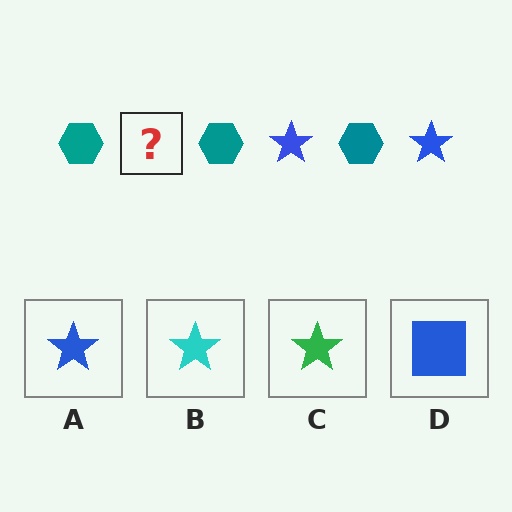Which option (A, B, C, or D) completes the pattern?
A.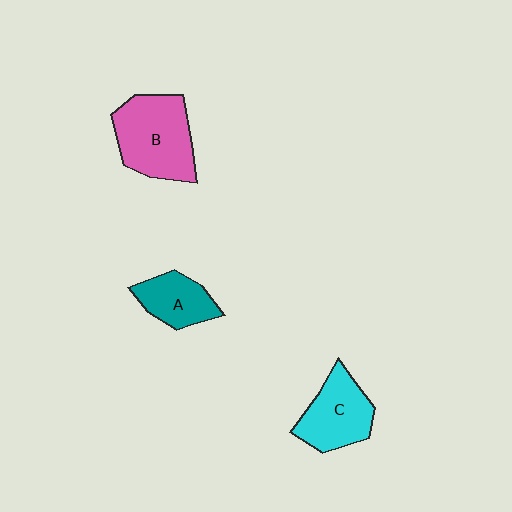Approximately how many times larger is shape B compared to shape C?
Approximately 1.3 times.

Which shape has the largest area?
Shape B (pink).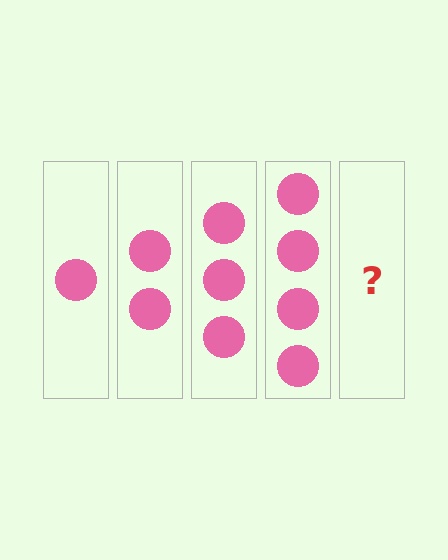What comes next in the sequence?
The next element should be 5 circles.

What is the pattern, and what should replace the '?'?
The pattern is that each step adds one more circle. The '?' should be 5 circles.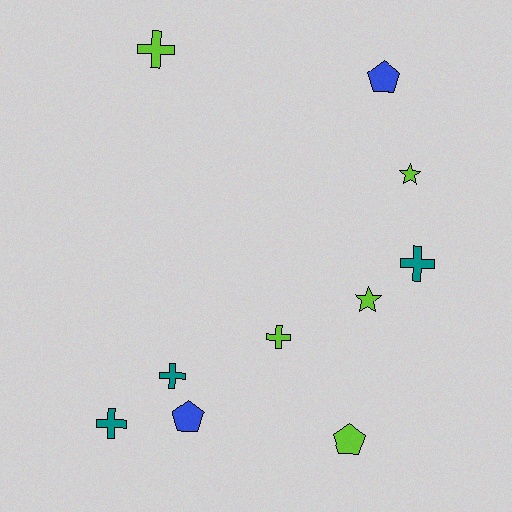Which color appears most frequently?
Lime, with 5 objects.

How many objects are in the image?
There are 10 objects.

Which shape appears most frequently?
Cross, with 5 objects.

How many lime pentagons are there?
There is 1 lime pentagon.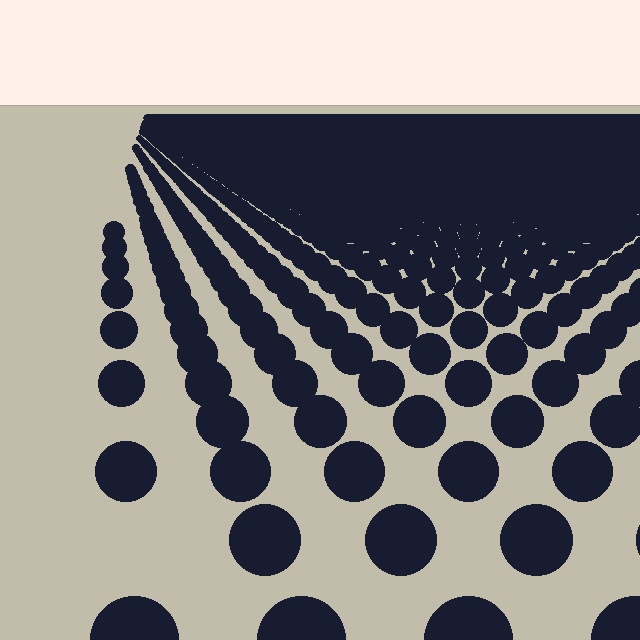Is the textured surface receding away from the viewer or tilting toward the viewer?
The surface is receding away from the viewer. Texture elements get smaller and denser toward the top.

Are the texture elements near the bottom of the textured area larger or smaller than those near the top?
Larger. Near the bottom, elements are closer to the viewer and appear at a bigger on-screen size.